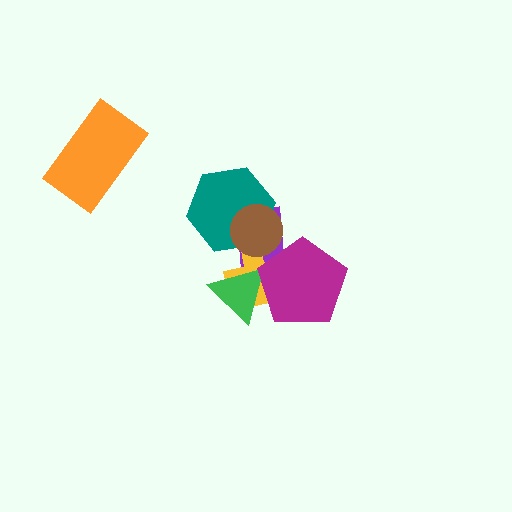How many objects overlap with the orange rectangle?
0 objects overlap with the orange rectangle.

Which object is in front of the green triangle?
The magenta pentagon is in front of the green triangle.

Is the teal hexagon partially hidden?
Yes, it is partially covered by another shape.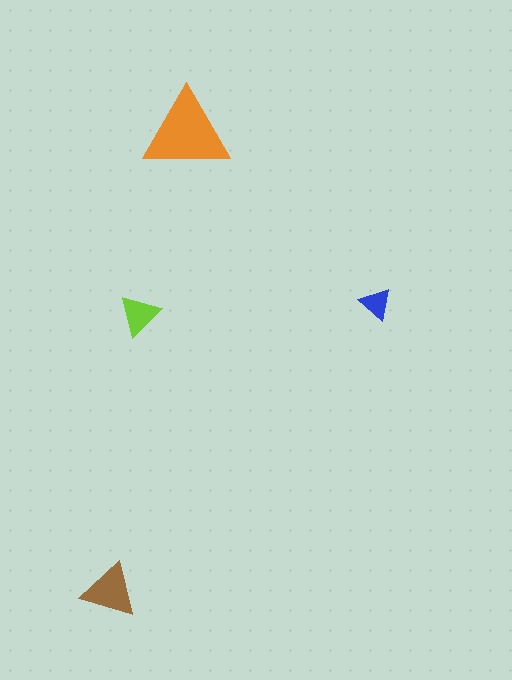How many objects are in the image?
There are 4 objects in the image.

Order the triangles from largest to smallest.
the orange one, the brown one, the lime one, the blue one.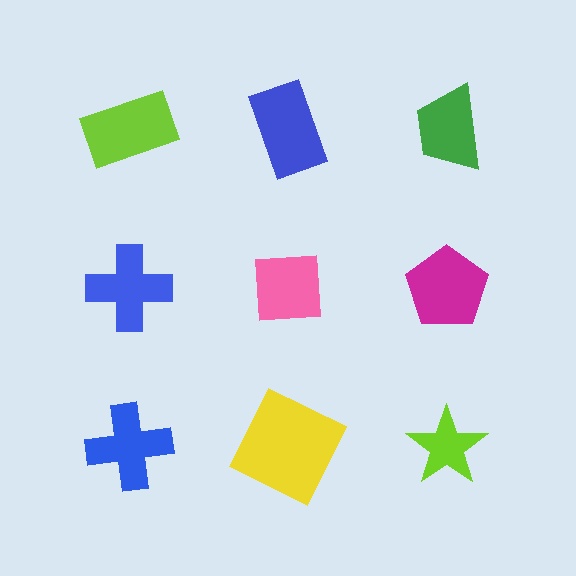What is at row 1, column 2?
A blue rectangle.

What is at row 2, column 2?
A pink square.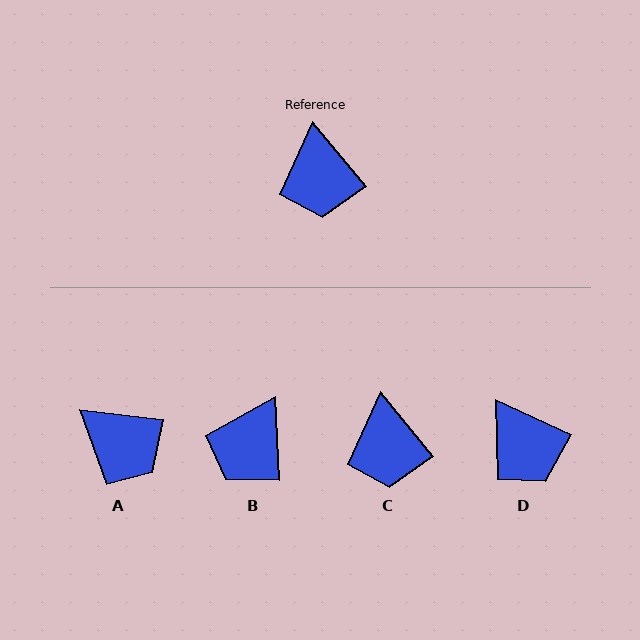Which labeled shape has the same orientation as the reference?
C.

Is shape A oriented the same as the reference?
No, it is off by about 44 degrees.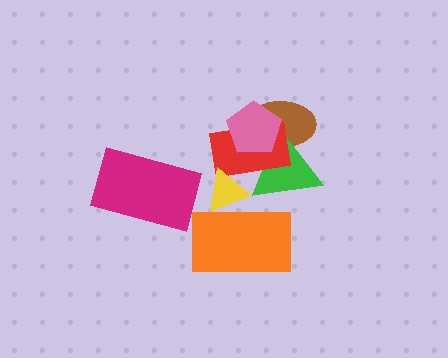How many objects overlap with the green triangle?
3 objects overlap with the green triangle.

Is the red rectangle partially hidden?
Yes, it is partially covered by another shape.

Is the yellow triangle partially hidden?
Yes, it is partially covered by another shape.